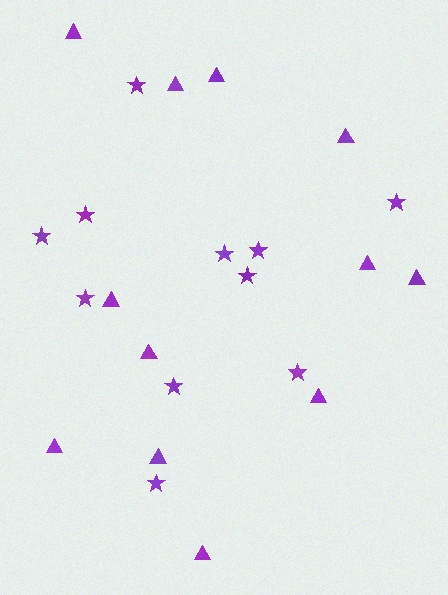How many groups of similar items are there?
There are 2 groups: one group of triangles (12) and one group of stars (11).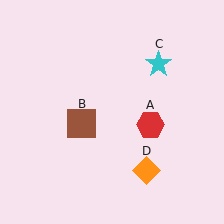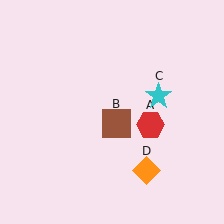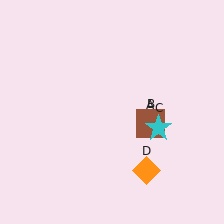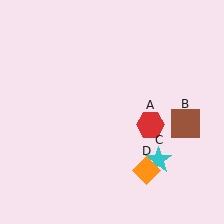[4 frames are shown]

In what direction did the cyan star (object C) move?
The cyan star (object C) moved down.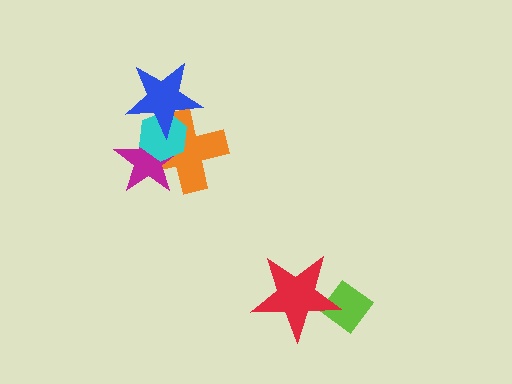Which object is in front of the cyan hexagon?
The blue star is in front of the cyan hexagon.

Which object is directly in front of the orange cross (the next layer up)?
The magenta star is directly in front of the orange cross.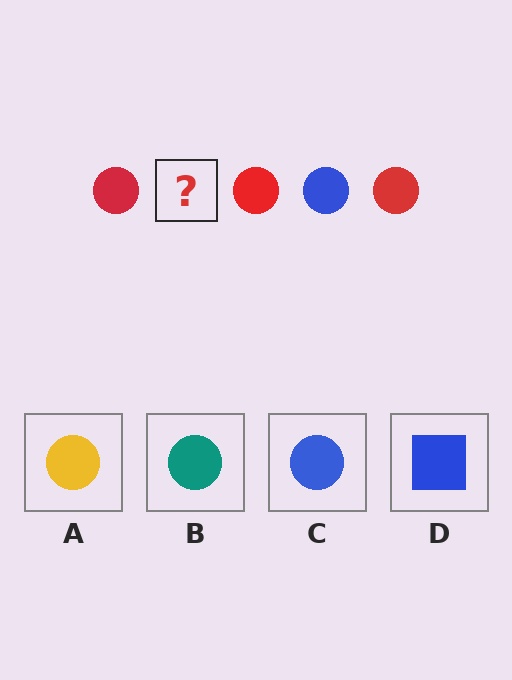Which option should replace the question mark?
Option C.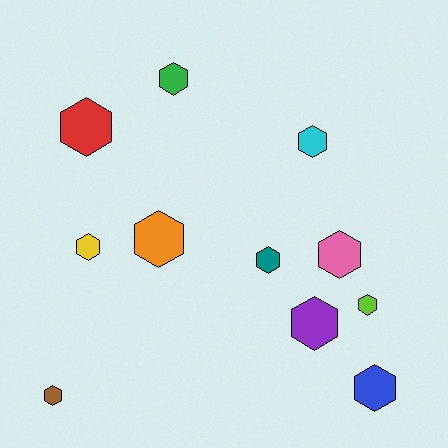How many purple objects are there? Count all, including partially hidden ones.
There is 1 purple object.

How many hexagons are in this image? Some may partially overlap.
There are 11 hexagons.